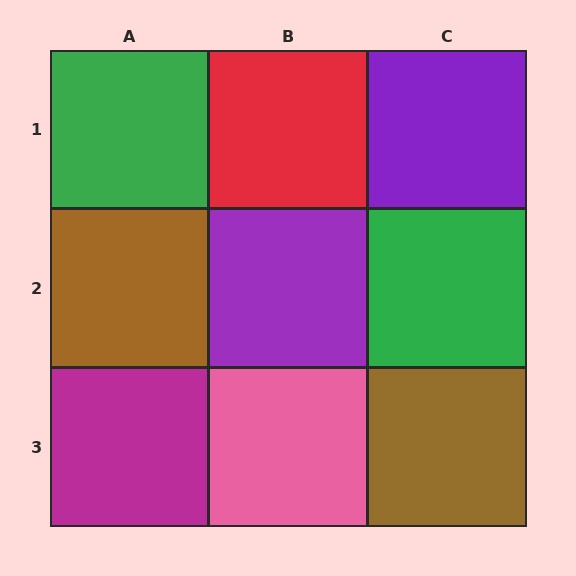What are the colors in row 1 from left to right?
Green, red, purple.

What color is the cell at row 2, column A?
Brown.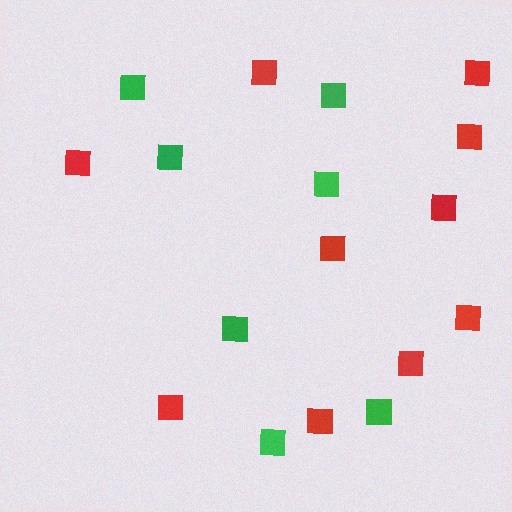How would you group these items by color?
There are 2 groups: one group of red squares (10) and one group of green squares (7).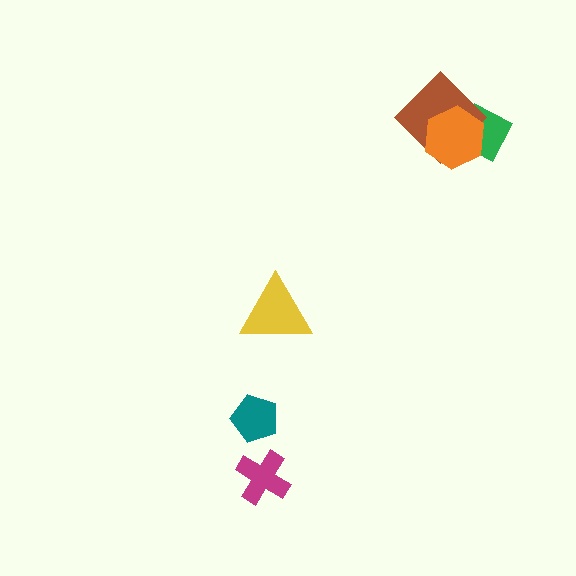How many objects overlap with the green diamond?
2 objects overlap with the green diamond.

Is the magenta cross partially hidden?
No, no other shape covers it.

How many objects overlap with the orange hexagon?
2 objects overlap with the orange hexagon.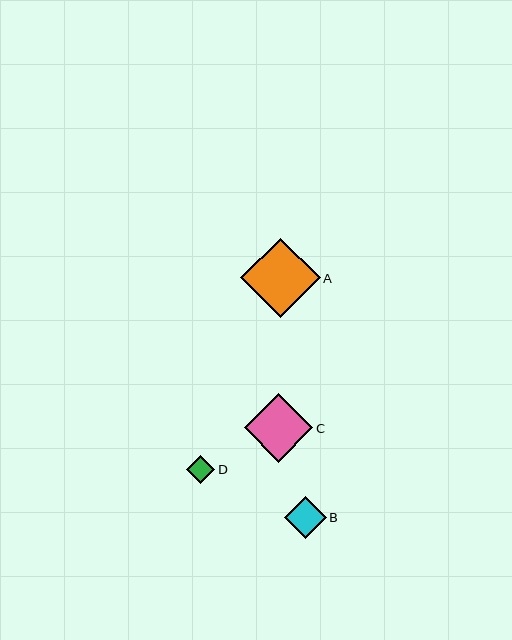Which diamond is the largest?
Diamond A is the largest with a size of approximately 80 pixels.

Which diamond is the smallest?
Diamond D is the smallest with a size of approximately 28 pixels.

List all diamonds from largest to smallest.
From largest to smallest: A, C, B, D.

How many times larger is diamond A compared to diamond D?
Diamond A is approximately 2.9 times the size of diamond D.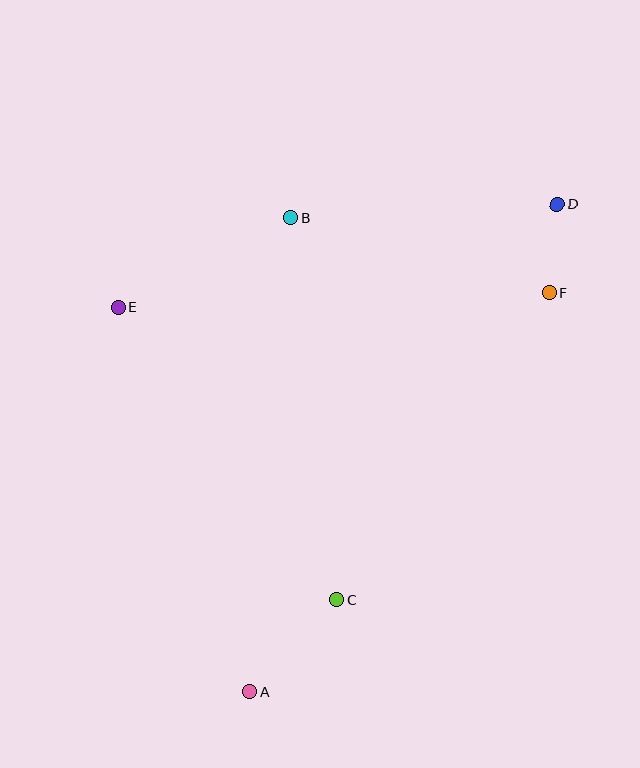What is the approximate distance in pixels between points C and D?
The distance between C and D is approximately 453 pixels.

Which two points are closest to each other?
Points D and F are closest to each other.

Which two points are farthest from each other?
Points A and D are farthest from each other.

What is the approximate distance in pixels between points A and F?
The distance between A and F is approximately 499 pixels.